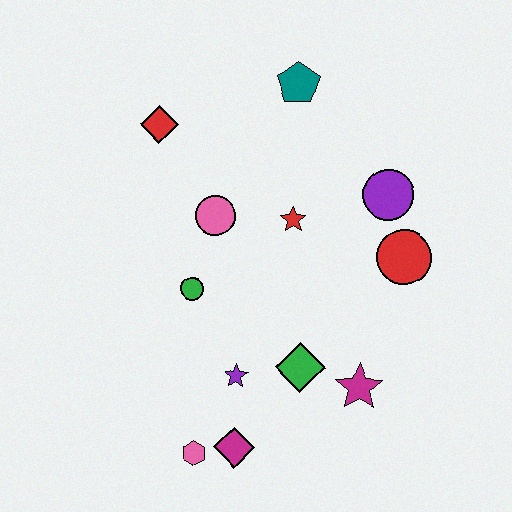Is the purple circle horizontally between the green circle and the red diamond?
No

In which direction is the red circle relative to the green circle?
The red circle is to the right of the green circle.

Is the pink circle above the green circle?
Yes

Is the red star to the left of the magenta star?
Yes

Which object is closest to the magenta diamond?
The pink hexagon is closest to the magenta diamond.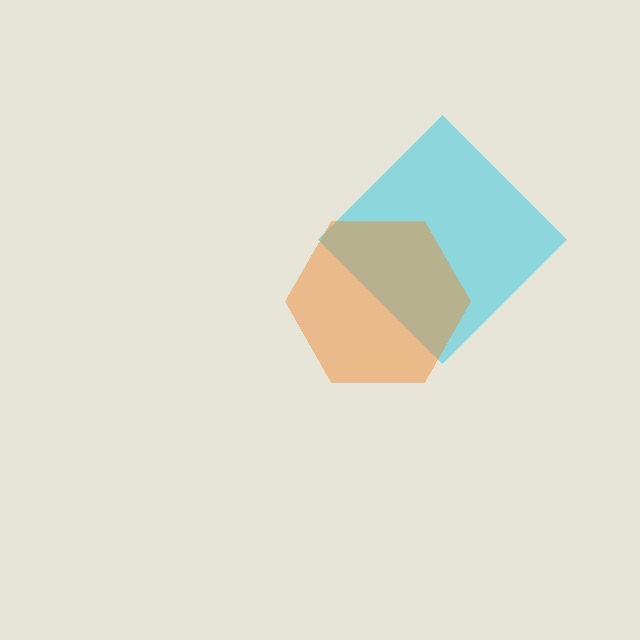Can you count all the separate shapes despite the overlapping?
Yes, there are 2 separate shapes.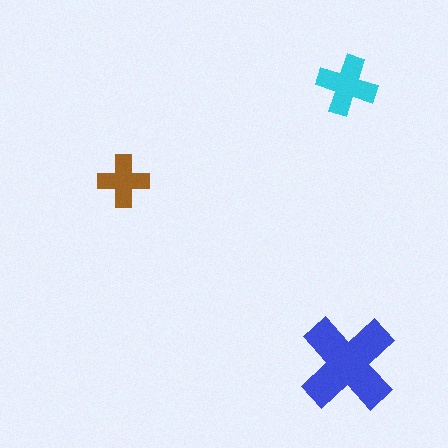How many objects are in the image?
There are 3 objects in the image.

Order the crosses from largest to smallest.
the blue one, the cyan one, the brown one.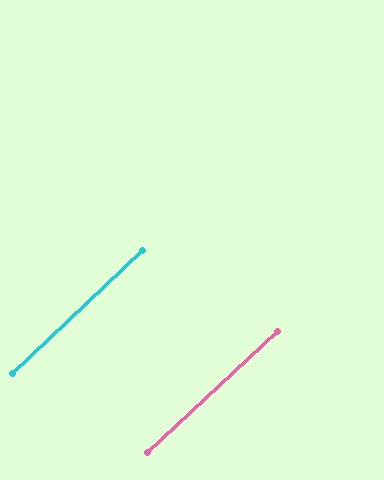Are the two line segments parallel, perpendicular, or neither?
Parallel — their directions differ by only 0.2°.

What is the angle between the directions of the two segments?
Approximately 0 degrees.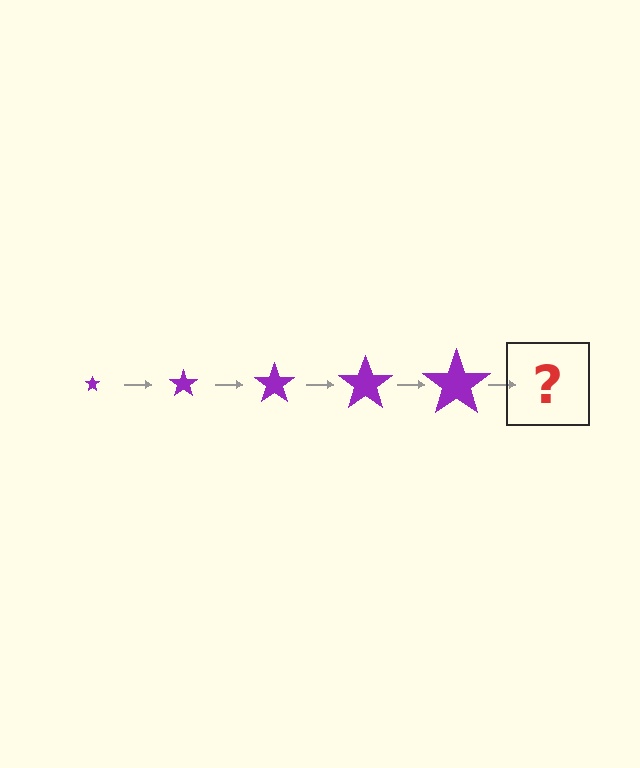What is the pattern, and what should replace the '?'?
The pattern is that the star gets progressively larger each step. The '?' should be a purple star, larger than the previous one.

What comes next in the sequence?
The next element should be a purple star, larger than the previous one.